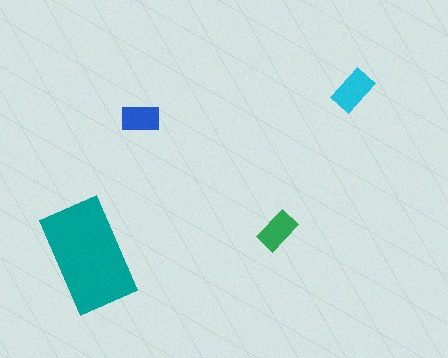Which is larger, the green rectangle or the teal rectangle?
The teal one.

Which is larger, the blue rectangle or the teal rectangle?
The teal one.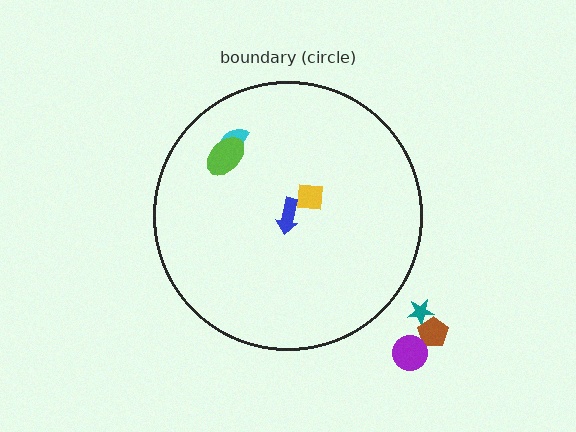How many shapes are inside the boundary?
4 inside, 3 outside.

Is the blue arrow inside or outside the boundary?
Inside.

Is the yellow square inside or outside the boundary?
Inside.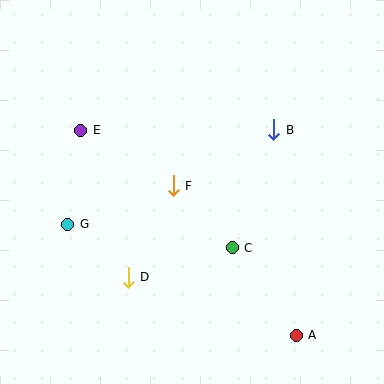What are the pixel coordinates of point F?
Point F is at (173, 186).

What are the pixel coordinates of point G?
Point G is at (68, 224).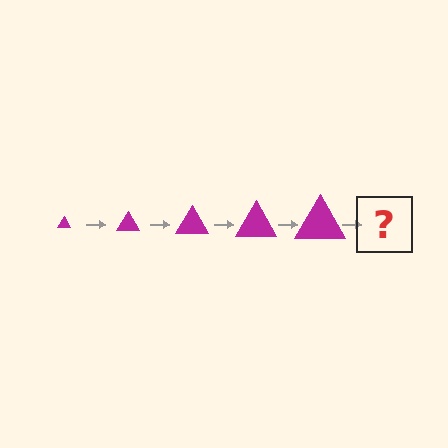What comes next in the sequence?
The next element should be a magenta triangle, larger than the previous one.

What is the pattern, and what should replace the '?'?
The pattern is that the triangle gets progressively larger each step. The '?' should be a magenta triangle, larger than the previous one.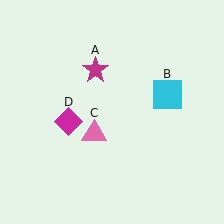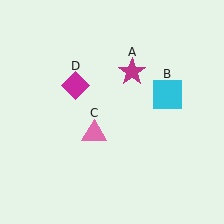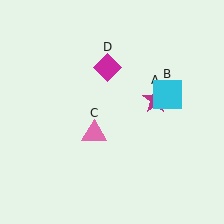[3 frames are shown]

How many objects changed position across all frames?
2 objects changed position: magenta star (object A), magenta diamond (object D).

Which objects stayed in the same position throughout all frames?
Cyan square (object B) and pink triangle (object C) remained stationary.